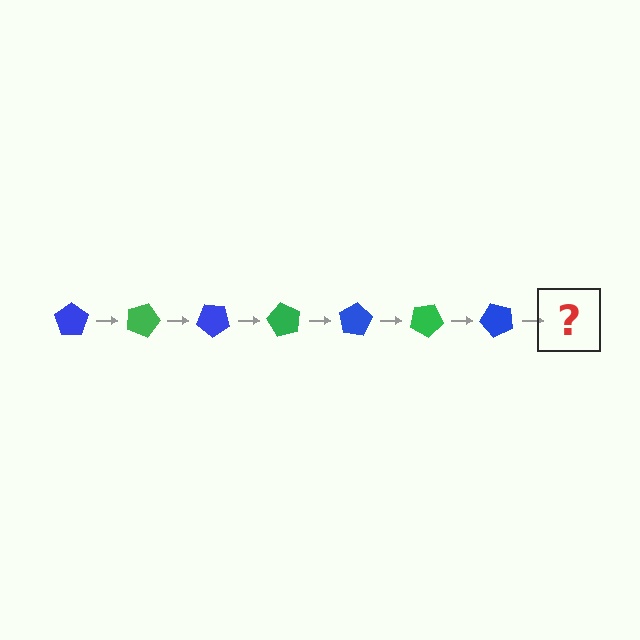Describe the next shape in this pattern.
It should be a green pentagon, rotated 140 degrees from the start.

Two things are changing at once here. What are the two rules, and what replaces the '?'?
The two rules are that it rotates 20 degrees each step and the color cycles through blue and green. The '?' should be a green pentagon, rotated 140 degrees from the start.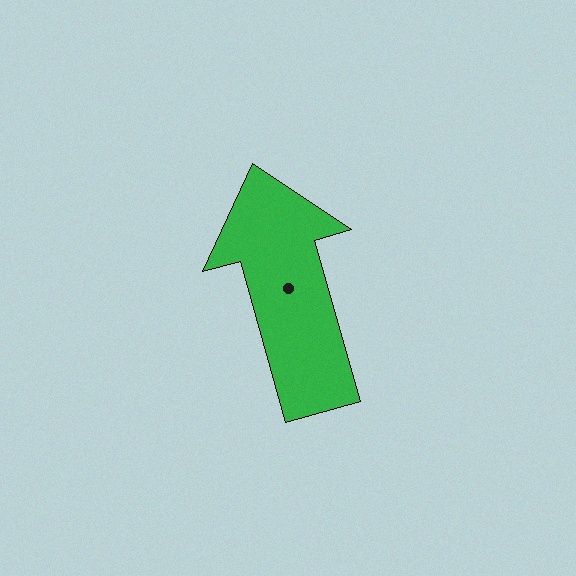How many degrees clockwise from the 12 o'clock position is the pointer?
Approximately 344 degrees.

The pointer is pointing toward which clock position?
Roughly 11 o'clock.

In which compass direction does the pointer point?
North.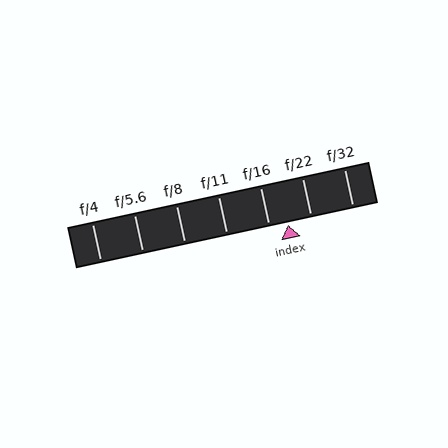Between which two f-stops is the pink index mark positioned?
The index mark is between f/16 and f/22.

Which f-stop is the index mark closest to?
The index mark is closest to f/16.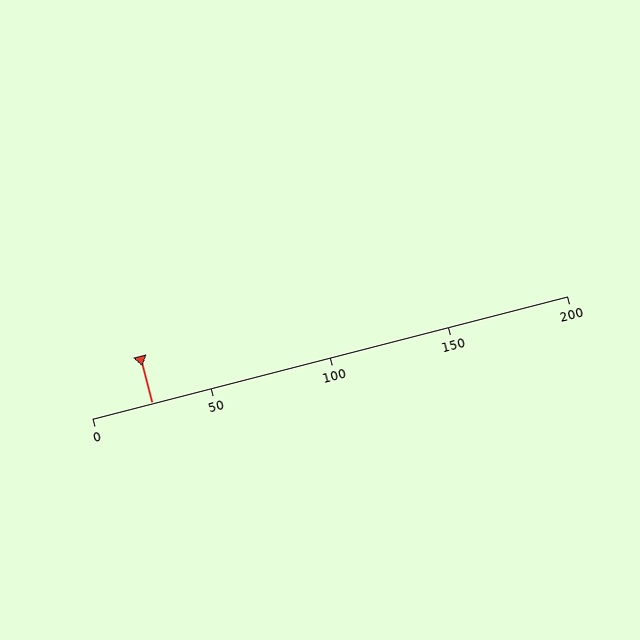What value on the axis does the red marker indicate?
The marker indicates approximately 25.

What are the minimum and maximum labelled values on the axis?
The axis runs from 0 to 200.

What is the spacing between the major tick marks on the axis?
The major ticks are spaced 50 apart.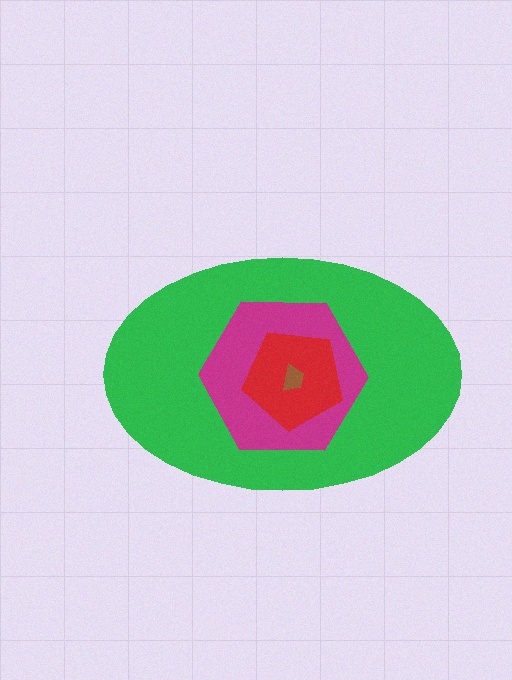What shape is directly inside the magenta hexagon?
The red pentagon.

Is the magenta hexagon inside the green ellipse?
Yes.